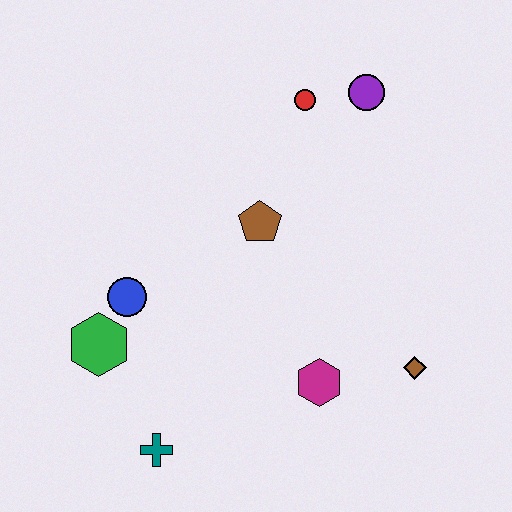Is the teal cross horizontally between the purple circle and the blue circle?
Yes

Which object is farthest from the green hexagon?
The purple circle is farthest from the green hexagon.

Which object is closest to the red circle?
The purple circle is closest to the red circle.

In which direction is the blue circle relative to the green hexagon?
The blue circle is above the green hexagon.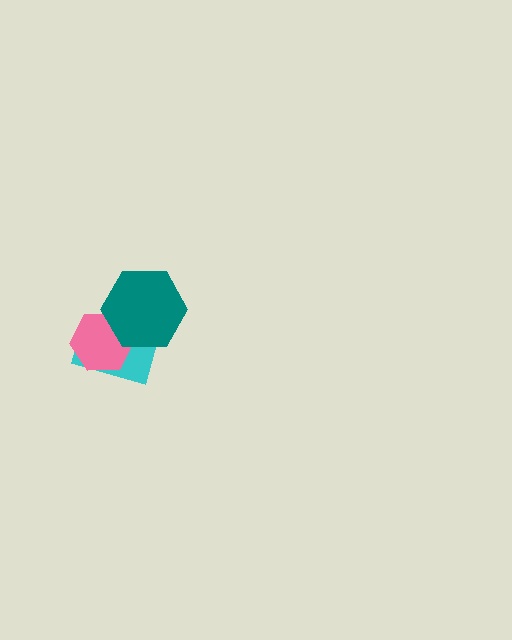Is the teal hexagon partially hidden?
No, no other shape covers it.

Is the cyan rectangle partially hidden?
Yes, it is partially covered by another shape.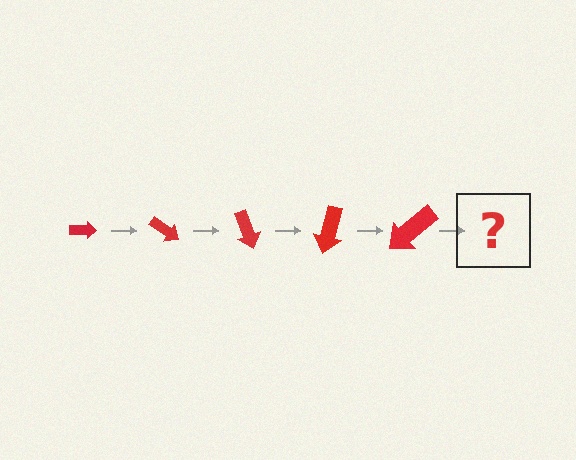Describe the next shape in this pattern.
It should be an arrow, larger than the previous one and rotated 175 degrees from the start.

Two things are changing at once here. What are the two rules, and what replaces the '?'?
The two rules are that the arrow grows larger each step and it rotates 35 degrees each step. The '?' should be an arrow, larger than the previous one and rotated 175 degrees from the start.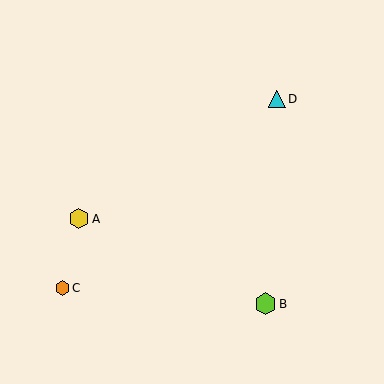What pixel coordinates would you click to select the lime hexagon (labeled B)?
Click at (265, 304) to select the lime hexagon B.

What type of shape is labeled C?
Shape C is an orange hexagon.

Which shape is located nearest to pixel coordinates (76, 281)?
The orange hexagon (labeled C) at (62, 288) is nearest to that location.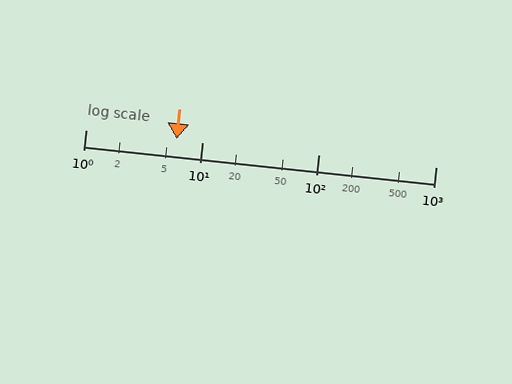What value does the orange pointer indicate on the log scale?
The pointer indicates approximately 6.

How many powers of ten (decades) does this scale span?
The scale spans 3 decades, from 1 to 1000.